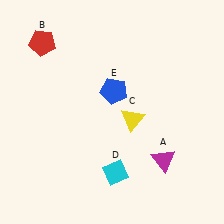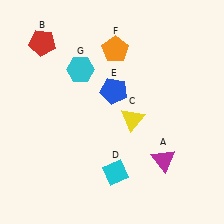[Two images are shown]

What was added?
An orange pentagon (F), a cyan hexagon (G) were added in Image 2.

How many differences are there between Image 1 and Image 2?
There are 2 differences between the two images.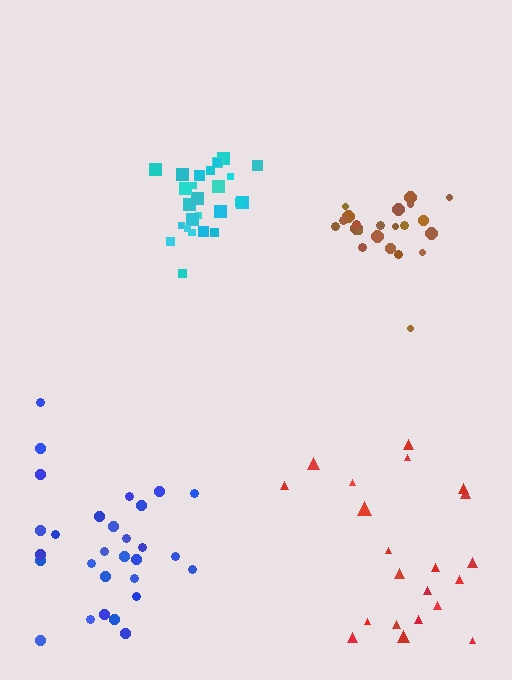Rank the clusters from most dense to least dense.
cyan, brown, blue, red.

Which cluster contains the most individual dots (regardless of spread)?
Blue (30).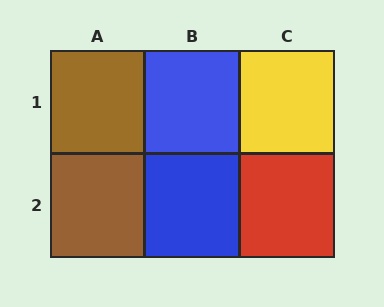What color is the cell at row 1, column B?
Blue.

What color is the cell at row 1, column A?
Brown.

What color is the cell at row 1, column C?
Yellow.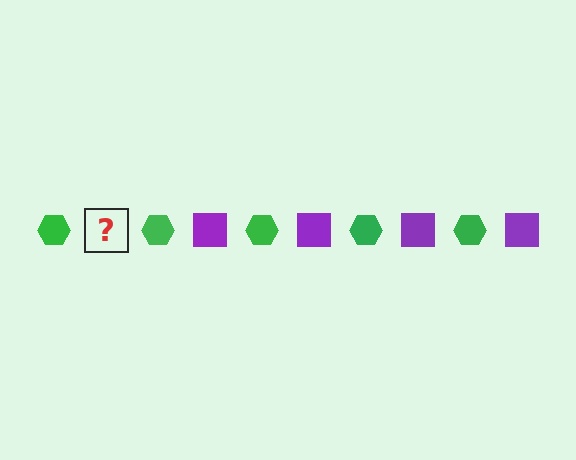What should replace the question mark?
The question mark should be replaced with a purple square.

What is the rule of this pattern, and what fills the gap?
The rule is that the pattern alternates between green hexagon and purple square. The gap should be filled with a purple square.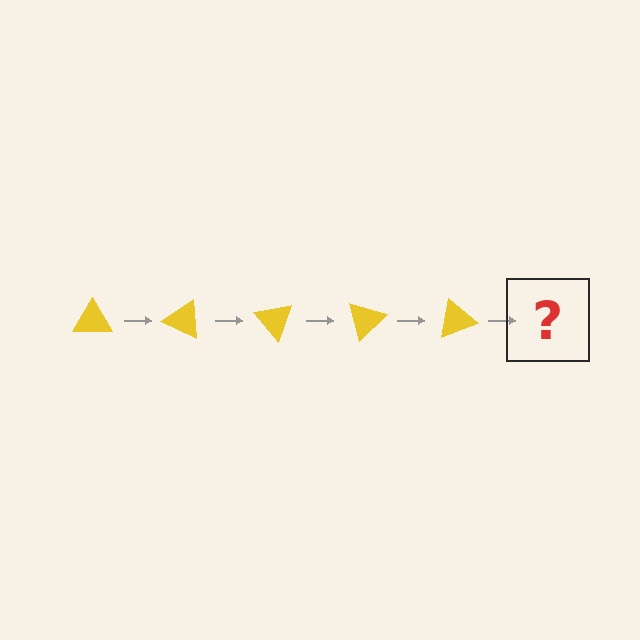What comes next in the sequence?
The next element should be a yellow triangle rotated 125 degrees.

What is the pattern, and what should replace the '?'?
The pattern is that the triangle rotates 25 degrees each step. The '?' should be a yellow triangle rotated 125 degrees.